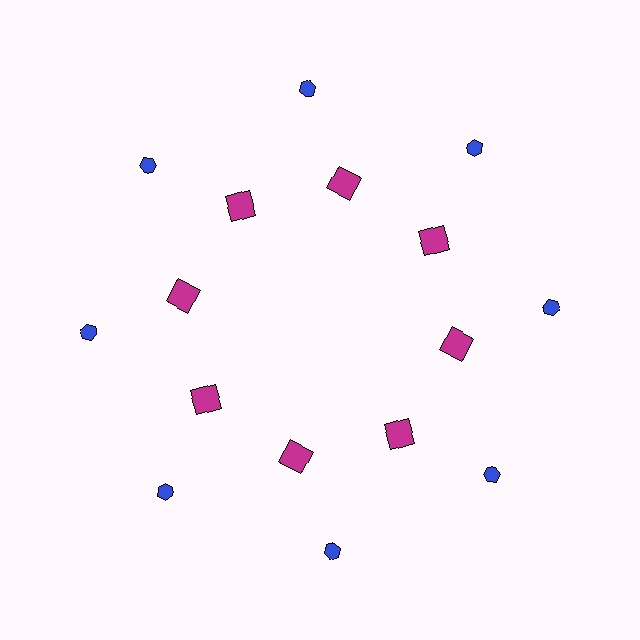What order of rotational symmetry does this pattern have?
This pattern has 8-fold rotational symmetry.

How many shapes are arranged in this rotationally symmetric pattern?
There are 16 shapes, arranged in 8 groups of 2.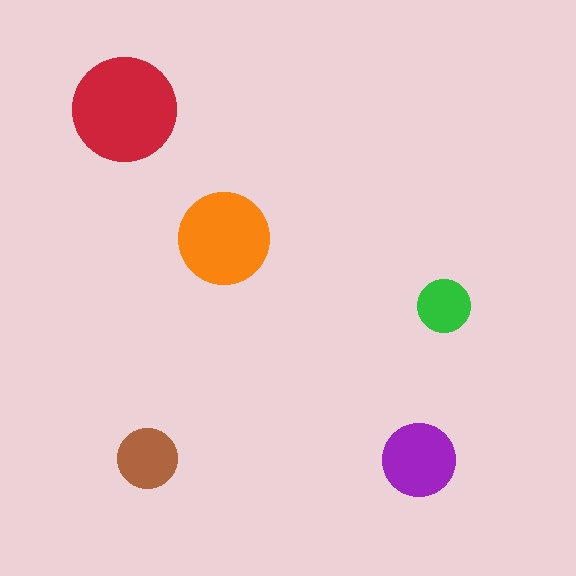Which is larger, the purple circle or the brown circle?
The purple one.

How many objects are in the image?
There are 5 objects in the image.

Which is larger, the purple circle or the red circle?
The red one.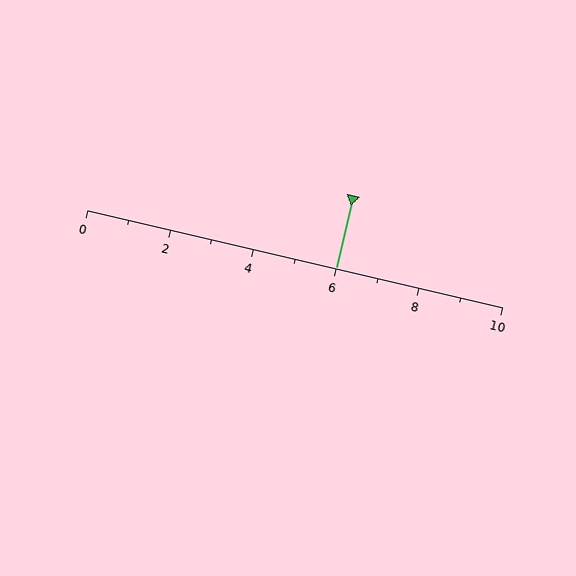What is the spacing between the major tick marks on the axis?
The major ticks are spaced 2 apart.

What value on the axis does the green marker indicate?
The marker indicates approximately 6.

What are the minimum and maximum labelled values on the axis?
The axis runs from 0 to 10.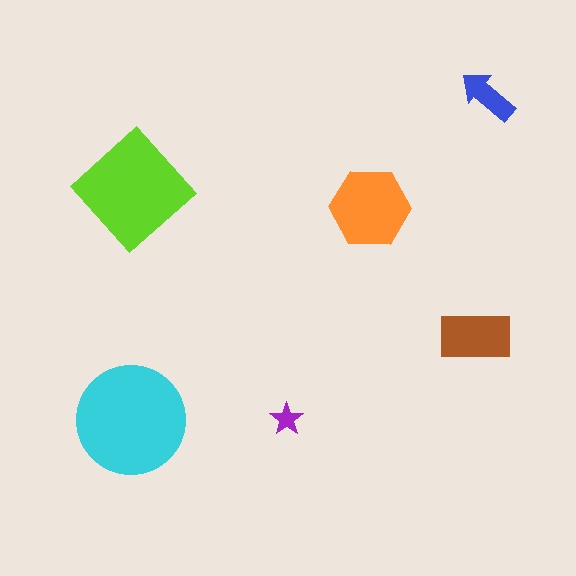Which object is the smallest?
The purple star.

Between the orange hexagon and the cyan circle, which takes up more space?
The cyan circle.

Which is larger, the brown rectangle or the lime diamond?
The lime diamond.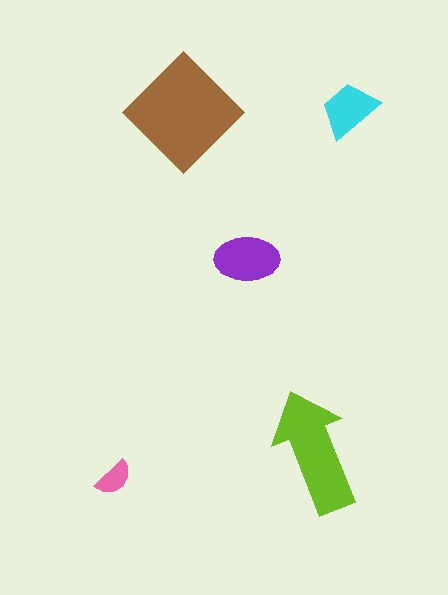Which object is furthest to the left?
The pink semicircle is leftmost.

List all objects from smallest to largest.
The pink semicircle, the cyan trapezoid, the purple ellipse, the lime arrow, the brown diamond.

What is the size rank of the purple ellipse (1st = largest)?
3rd.